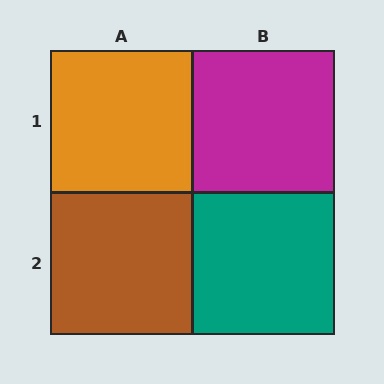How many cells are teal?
1 cell is teal.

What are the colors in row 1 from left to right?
Orange, magenta.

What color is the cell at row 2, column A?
Brown.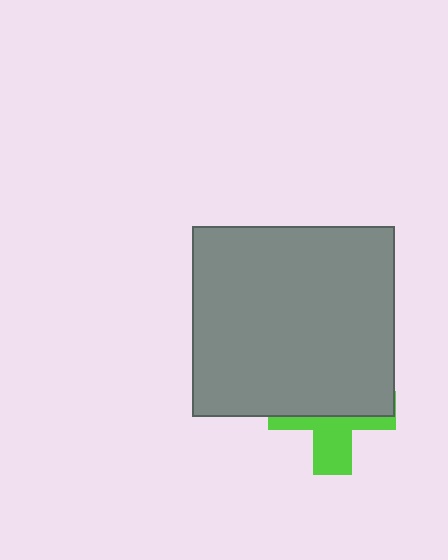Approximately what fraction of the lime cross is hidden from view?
Roughly 60% of the lime cross is hidden behind the gray rectangle.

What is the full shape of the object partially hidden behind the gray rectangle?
The partially hidden object is a lime cross.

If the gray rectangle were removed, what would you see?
You would see the complete lime cross.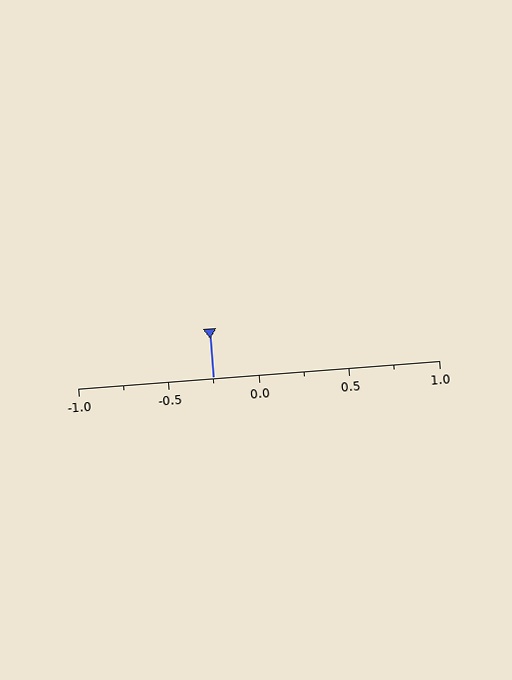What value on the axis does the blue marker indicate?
The marker indicates approximately -0.25.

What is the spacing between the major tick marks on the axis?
The major ticks are spaced 0.5 apart.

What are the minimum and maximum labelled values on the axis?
The axis runs from -1.0 to 1.0.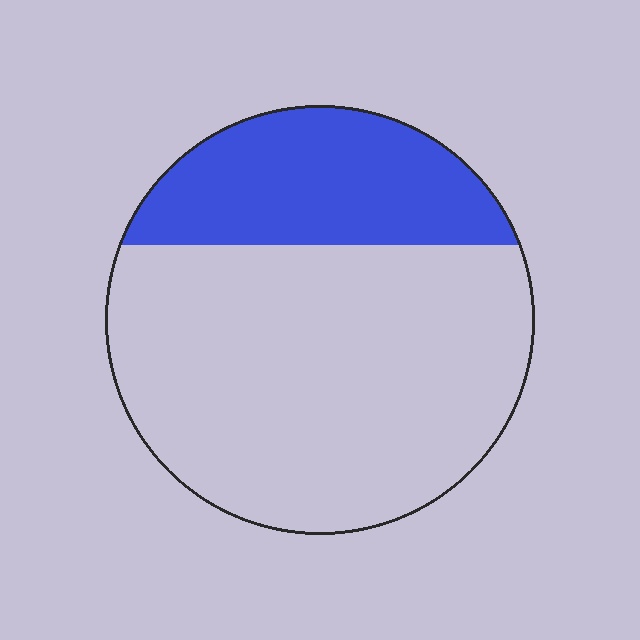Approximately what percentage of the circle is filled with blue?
Approximately 30%.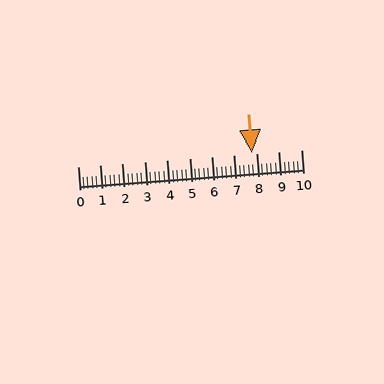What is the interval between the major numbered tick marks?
The major tick marks are spaced 1 units apart.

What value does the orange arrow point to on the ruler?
The orange arrow points to approximately 7.8.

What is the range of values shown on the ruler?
The ruler shows values from 0 to 10.